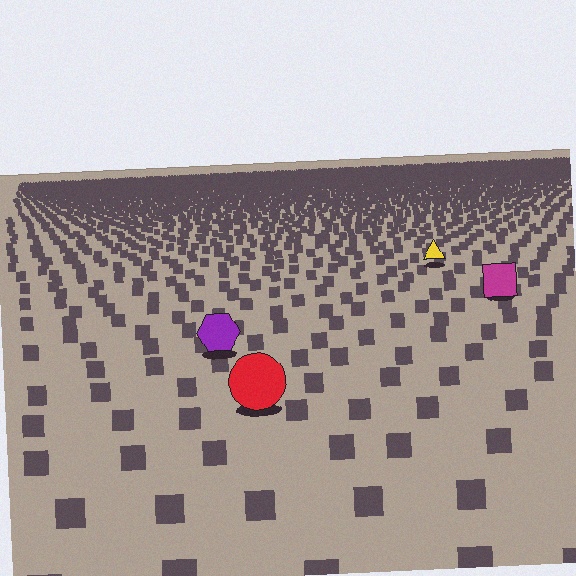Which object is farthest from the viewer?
The yellow triangle is farthest from the viewer. It appears smaller and the ground texture around it is denser.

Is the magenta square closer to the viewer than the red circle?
No. The red circle is closer — you can tell from the texture gradient: the ground texture is coarser near it.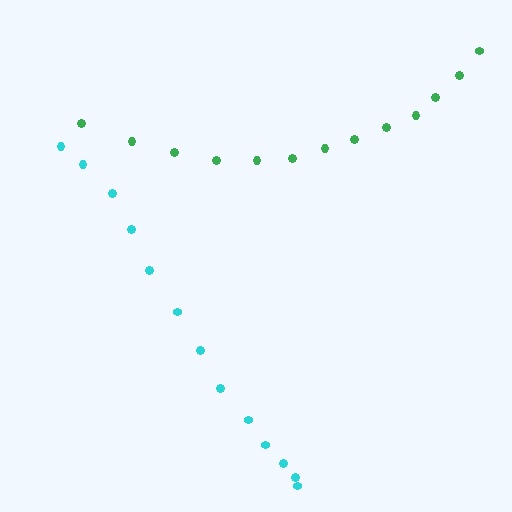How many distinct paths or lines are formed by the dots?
There are 2 distinct paths.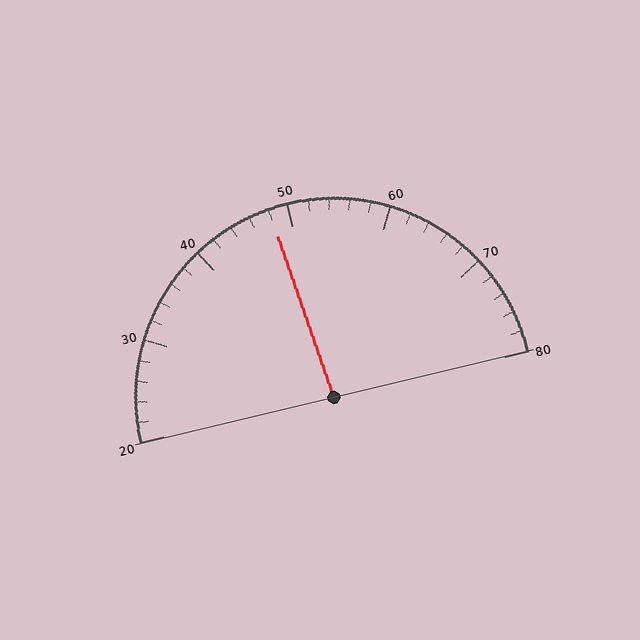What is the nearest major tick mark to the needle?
The nearest major tick mark is 50.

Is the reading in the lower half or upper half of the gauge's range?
The reading is in the lower half of the range (20 to 80).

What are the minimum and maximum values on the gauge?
The gauge ranges from 20 to 80.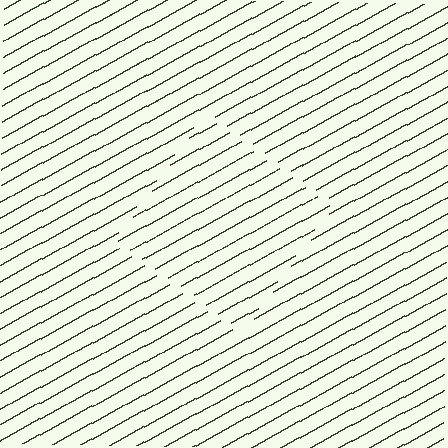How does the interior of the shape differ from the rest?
The interior of the shape contains the same grating, shifted by half a period — the contour is defined by the phase discontinuity where line-ends from the inner and outer gratings abut.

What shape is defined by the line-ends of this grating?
An illusory square. The interior of the shape contains the same grating, shifted by half a period — the contour is defined by the phase discontinuity where line-ends from the inner and outer gratings abut.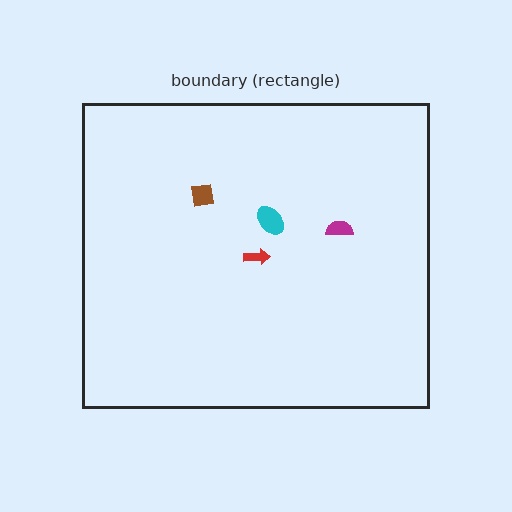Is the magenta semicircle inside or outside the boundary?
Inside.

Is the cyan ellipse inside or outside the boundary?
Inside.